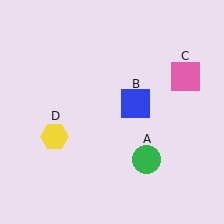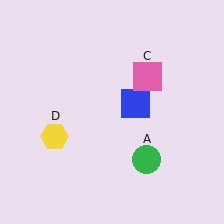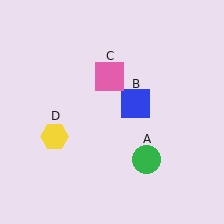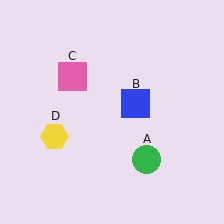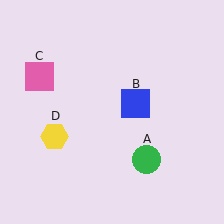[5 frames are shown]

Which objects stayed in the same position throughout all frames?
Green circle (object A) and blue square (object B) and yellow hexagon (object D) remained stationary.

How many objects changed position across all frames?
1 object changed position: pink square (object C).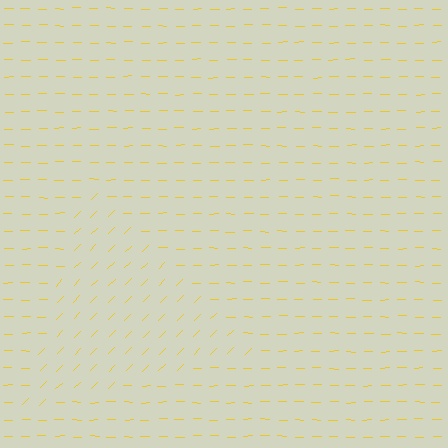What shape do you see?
I see a triangle.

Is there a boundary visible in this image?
Yes, there is a texture boundary formed by a change in line orientation.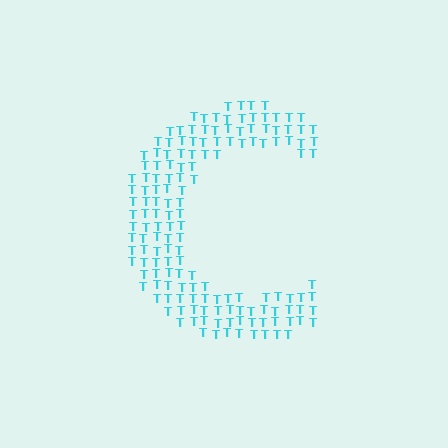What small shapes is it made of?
It is made of small letter T's.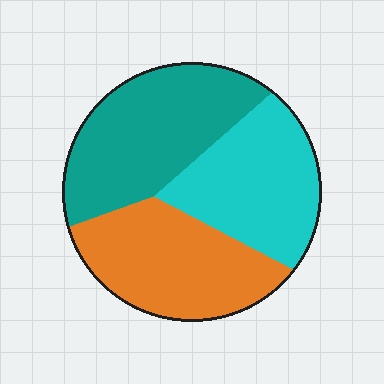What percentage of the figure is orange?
Orange takes up about one third (1/3) of the figure.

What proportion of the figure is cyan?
Cyan takes up about one third (1/3) of the figure.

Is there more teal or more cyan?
Teal.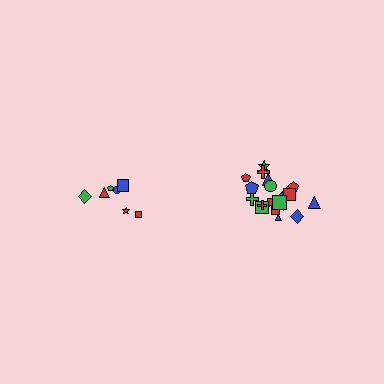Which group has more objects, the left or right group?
The right group.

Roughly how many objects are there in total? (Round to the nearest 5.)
Roughly 30 objects in total.